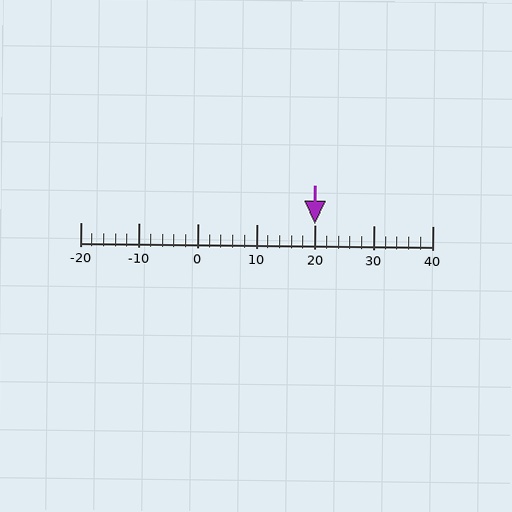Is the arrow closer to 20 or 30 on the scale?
The arrow is closer to 20.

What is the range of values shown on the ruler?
The ruler shows values from -20 to 40.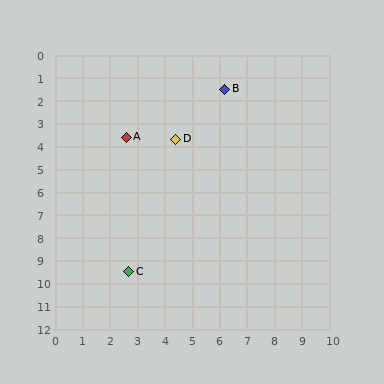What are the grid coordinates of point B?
Point B is at approximately (6.2, 1.5).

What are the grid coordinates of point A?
Point A is at approximately (2.6, 3.6).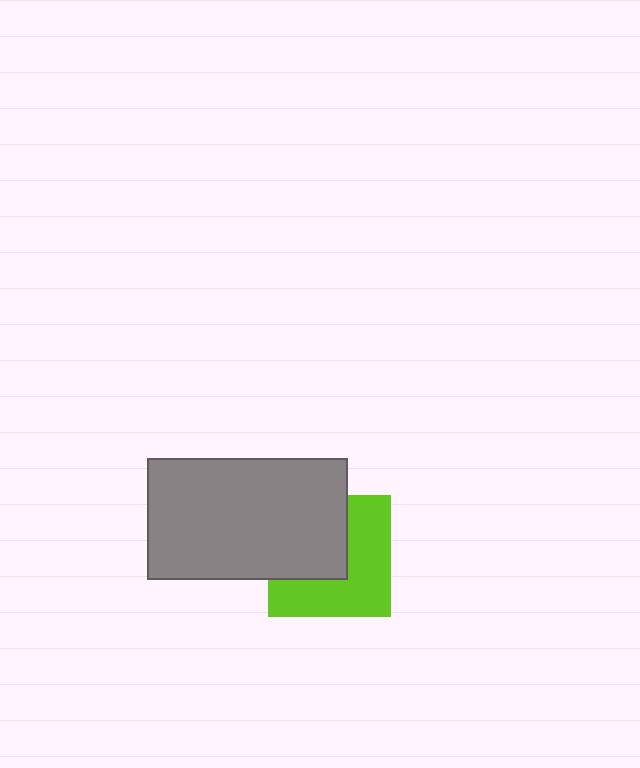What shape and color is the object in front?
The object in front is a gray rectangle.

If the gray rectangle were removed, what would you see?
You would see the complete lime square.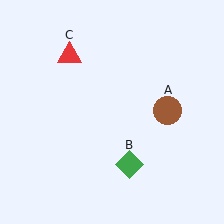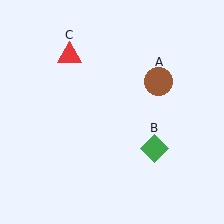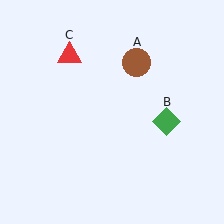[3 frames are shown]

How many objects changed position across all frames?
2 objects changed position: brown circle (object A), green diamond (object B).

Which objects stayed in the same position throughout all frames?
Red triangle (object C) remained stationary.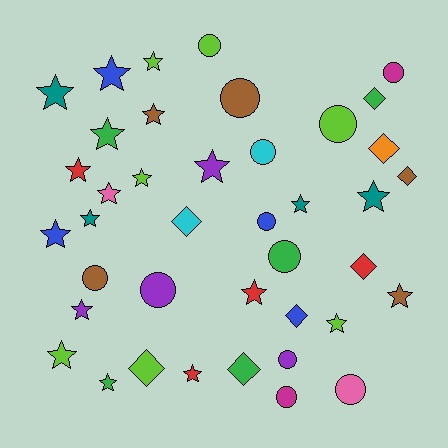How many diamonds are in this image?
There are 8 diamonds.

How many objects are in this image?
There are 40 objects.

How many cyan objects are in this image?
There are 2 cyan objects.